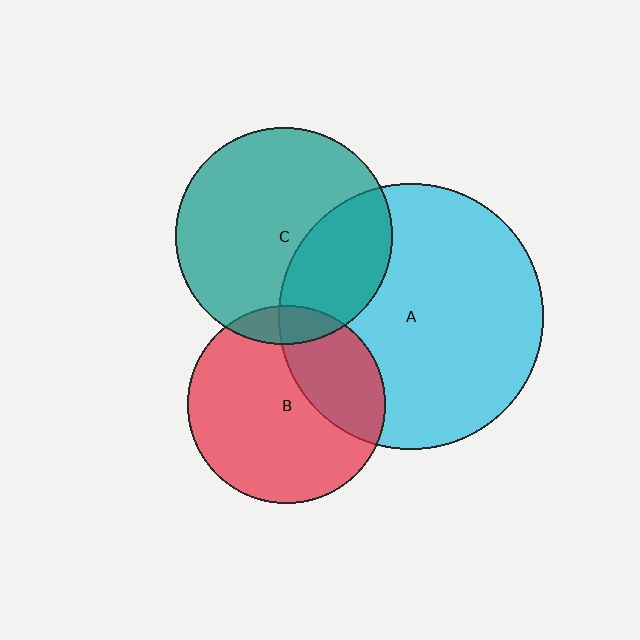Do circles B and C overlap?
Yes.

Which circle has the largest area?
Circle A (cyan).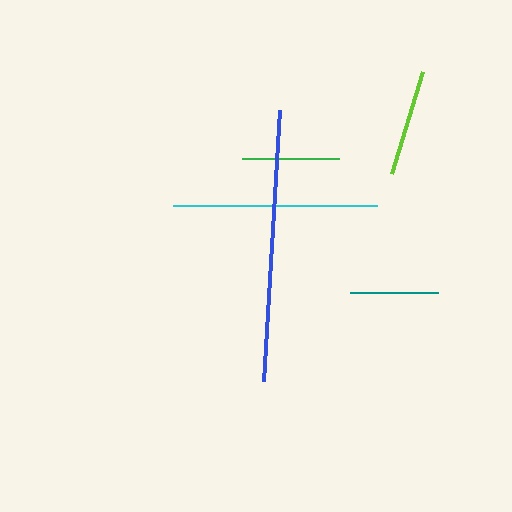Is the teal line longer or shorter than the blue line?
The blue line is longer than the teal line.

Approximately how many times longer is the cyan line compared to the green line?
The cyan line is approximately 2.1 times the length of the green line.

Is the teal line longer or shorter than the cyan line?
The cyan line is longer than the teal line.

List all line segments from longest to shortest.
From longest to shortest: blue, cyan, lime, green, teal.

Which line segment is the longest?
The blue line is the longest at approximately 272 pixels.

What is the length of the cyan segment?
The cyan segment is approximately 204 pixels long.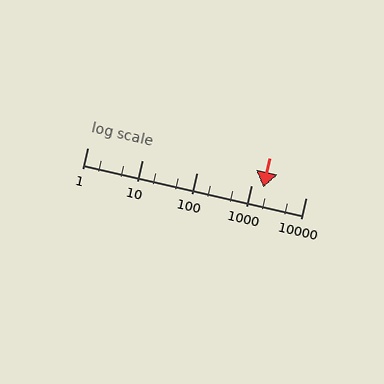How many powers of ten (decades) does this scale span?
The scale spans 4 decades, from 1 to 10000.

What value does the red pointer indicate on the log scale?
The pointer indicates approximately 1700.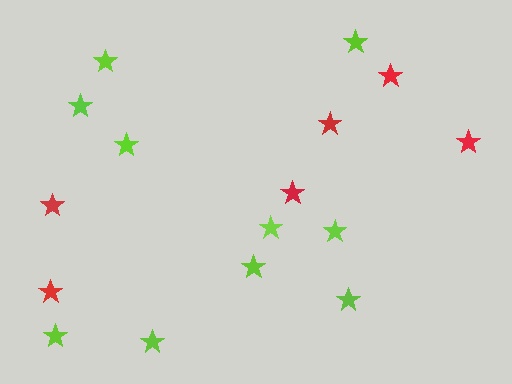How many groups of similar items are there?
There are 2 groups: one group of lime stars (10) and one group of red stars (6).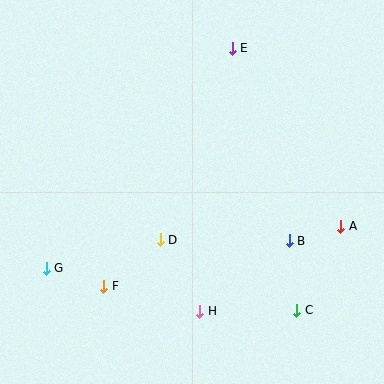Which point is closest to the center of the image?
Point D at (160, 240) is closest to the center.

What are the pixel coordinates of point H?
Point H is at (200, 311).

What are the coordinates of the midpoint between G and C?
The midpoint between G and C is at (172, 289).